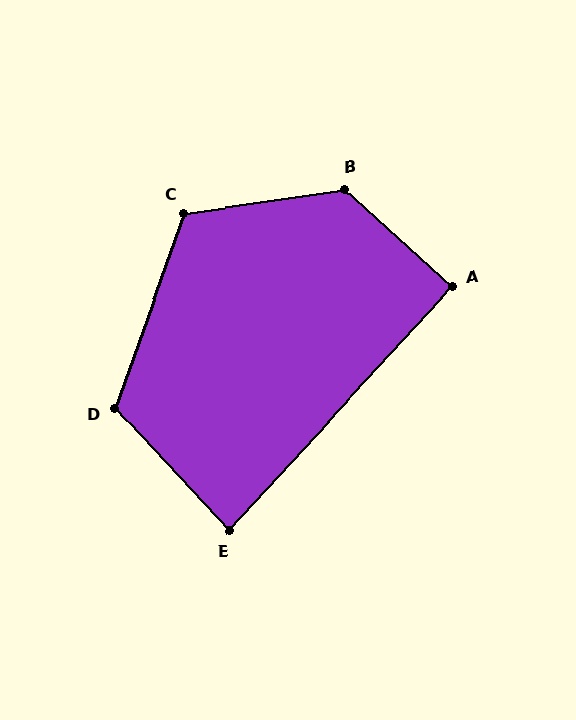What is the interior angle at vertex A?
Approximately 90 degrees (approximately right).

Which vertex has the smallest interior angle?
E, at approximately 86 degrees.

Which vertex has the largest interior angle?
B, at approximately 129 degrees.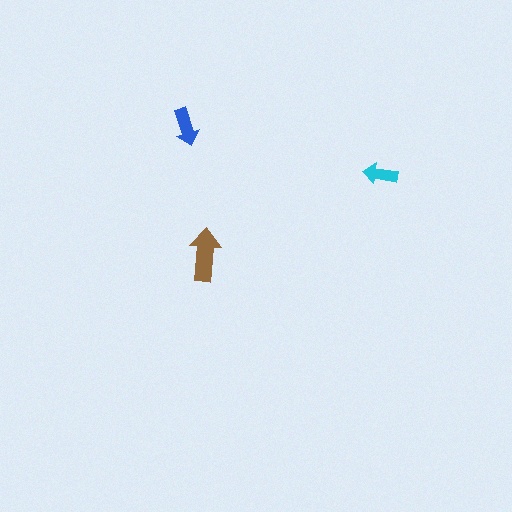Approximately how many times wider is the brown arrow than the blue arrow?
About 1.5 times wider.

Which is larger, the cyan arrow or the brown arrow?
The brown one.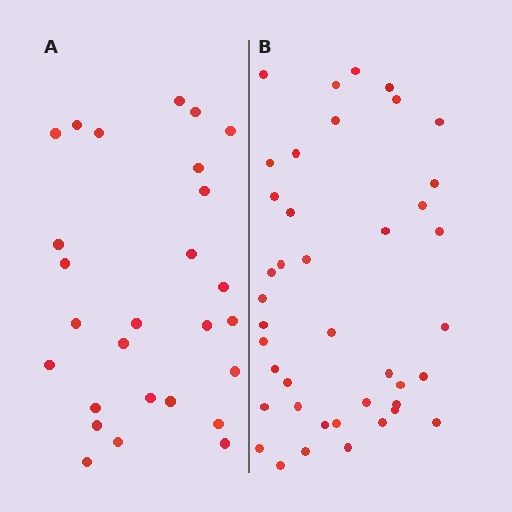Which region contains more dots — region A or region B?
Region B (the right region) has more dots.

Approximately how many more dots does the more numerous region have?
Region B has approximately 15 more dots than region A.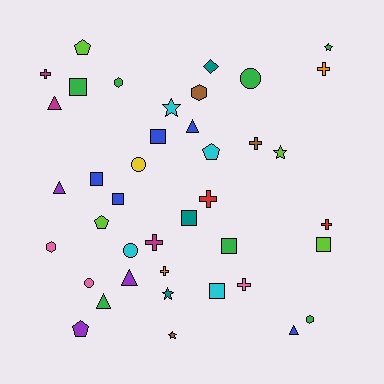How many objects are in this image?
There are 40 objects.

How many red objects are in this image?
There are 2 red objects.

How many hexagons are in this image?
There are 4 hexagons.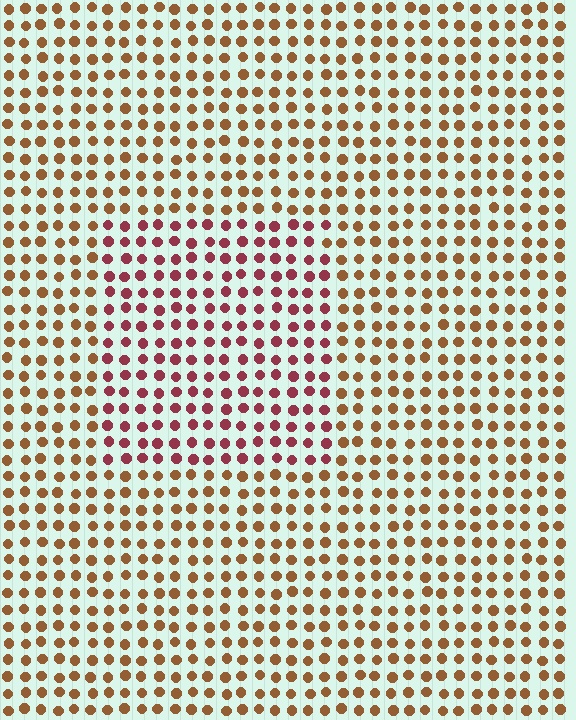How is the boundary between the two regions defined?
The boundary is defined purely by a slight shift in hue (about 40 degrees). Spacing, size, and orientation are identical on both sides.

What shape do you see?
I see a rectangle.